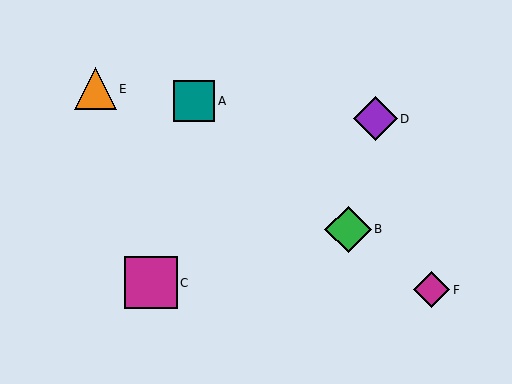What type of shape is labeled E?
Shape E is an orange triangle.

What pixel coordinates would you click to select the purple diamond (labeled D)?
Click at (375, 119) to select the purple diamond D.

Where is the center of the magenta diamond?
The center of the magenta diamond is at (432, 290).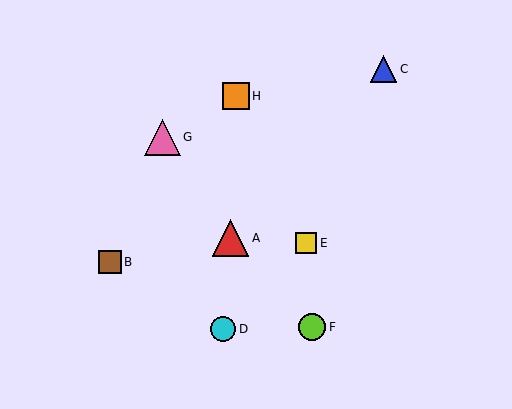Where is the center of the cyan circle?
The center of the cyan circle is at (223, 329).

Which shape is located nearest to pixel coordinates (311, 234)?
The yellow square (labeled E) at (306, 243) is nearest to that location.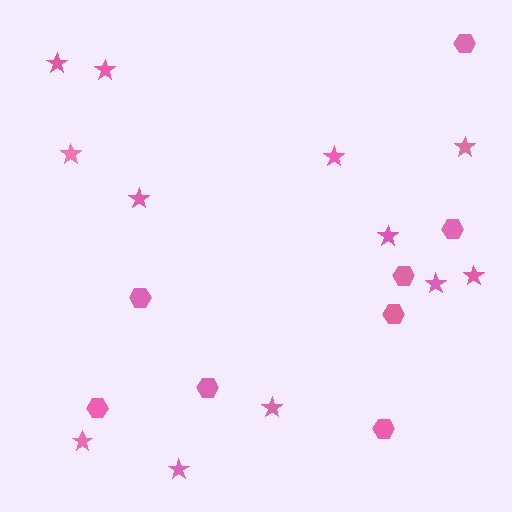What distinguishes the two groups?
There are 2 groups: one group of hexagons (8) and one group of stars (12).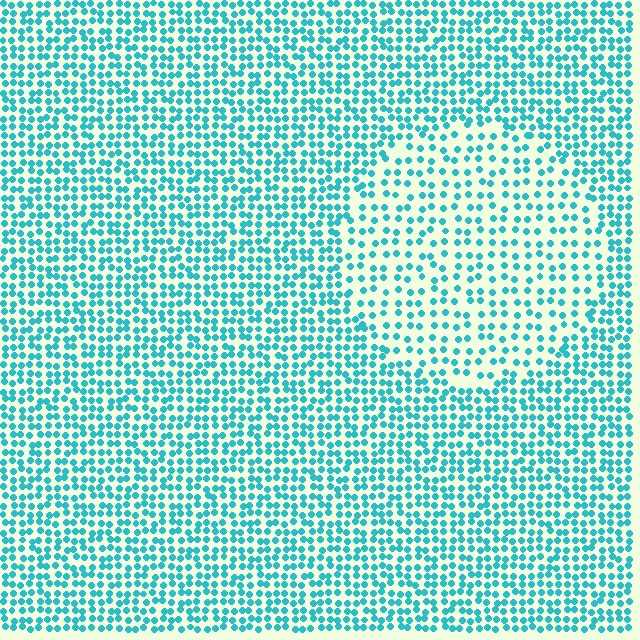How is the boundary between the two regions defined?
The boundary is defined by a change in element density (approximately 1.8x ratio). All elements are the same color, size, and shape.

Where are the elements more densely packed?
The elements are more densely packed outside the circle boundary.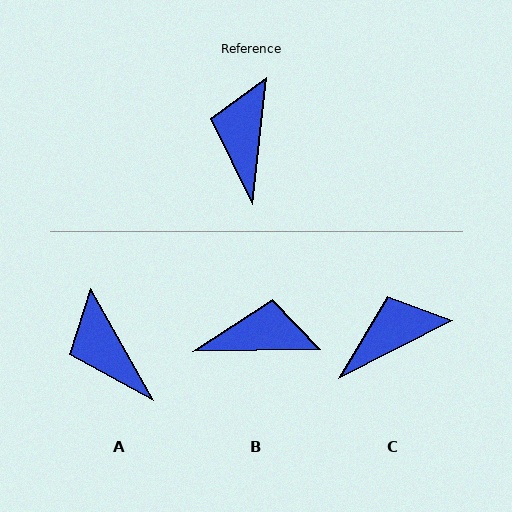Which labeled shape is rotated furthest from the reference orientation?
B, about 83 degrees away.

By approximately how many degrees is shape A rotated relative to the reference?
Approximately 36 degrees counter-clockwise.